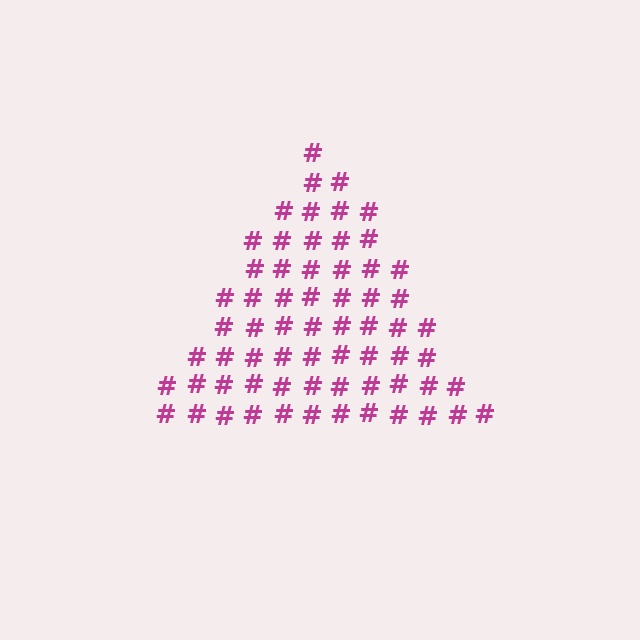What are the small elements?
The small elements are hash symbols.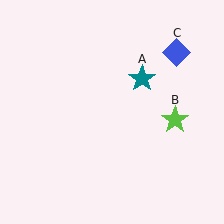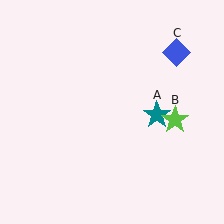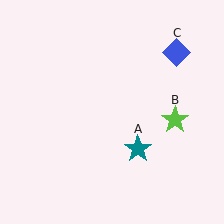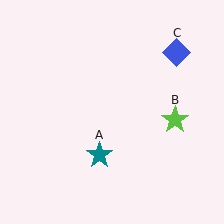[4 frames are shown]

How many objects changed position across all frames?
1 object changed position: teal star (object A).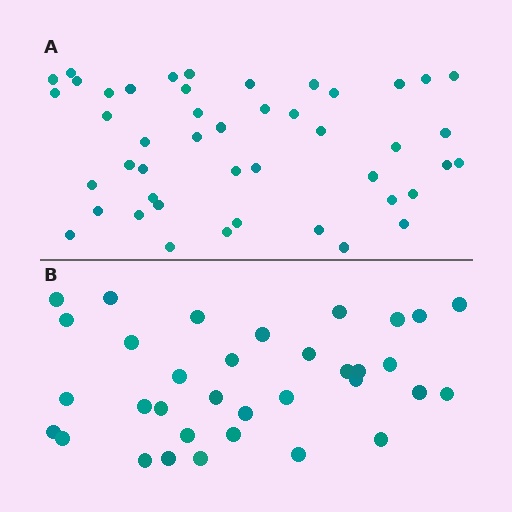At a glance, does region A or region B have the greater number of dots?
Region A (the top region) has more dots.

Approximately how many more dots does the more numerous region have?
Region A has roughly 12 or so more dots than region B.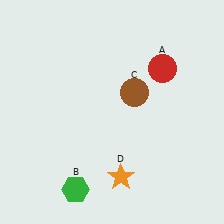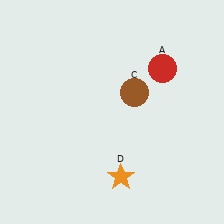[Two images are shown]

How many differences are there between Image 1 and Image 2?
There is 1 difference between the two images.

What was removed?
The green hexagon (B) was removed in Image 2.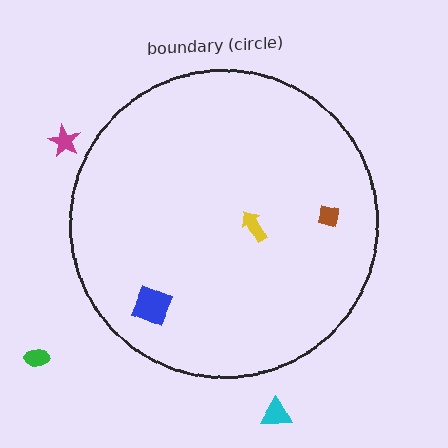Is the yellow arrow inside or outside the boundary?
Inside.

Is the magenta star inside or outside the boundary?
Outside.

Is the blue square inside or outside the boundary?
Inside.